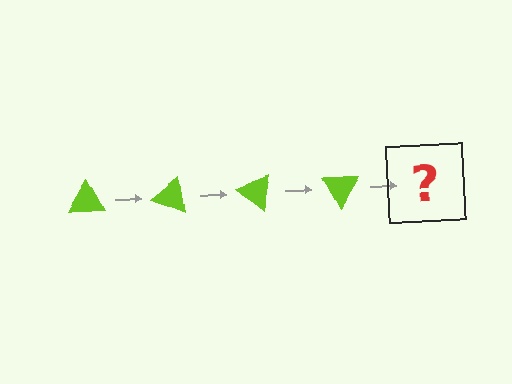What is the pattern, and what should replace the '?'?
The pattern is that the triangle rotates 20 degrees each step. The '?' should be a lime triangle rotated 80 degrees.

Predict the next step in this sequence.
The next step is a lime triangle rotated 80 degrees.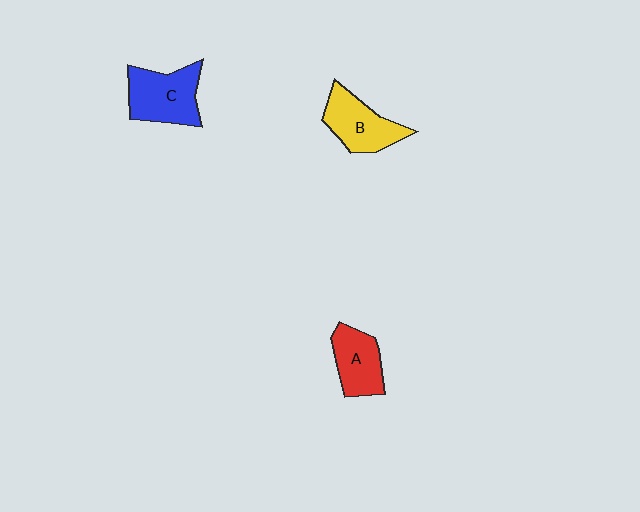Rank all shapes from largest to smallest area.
From largest to smallest: C (blue), B (yellow), A (red).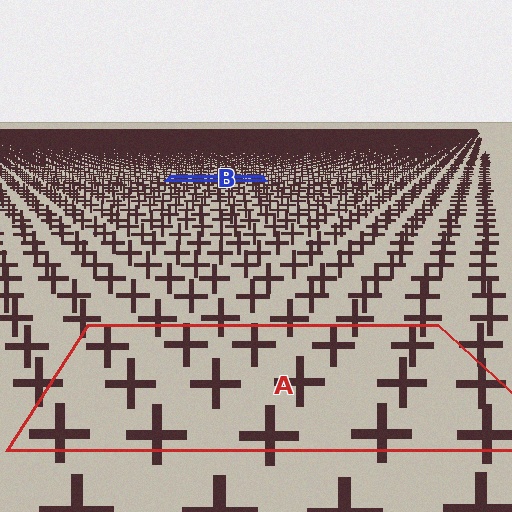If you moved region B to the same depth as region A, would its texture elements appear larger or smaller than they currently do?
They would appear larger. At a closer depth, the same texture elements are projected at a bigger on-screen size.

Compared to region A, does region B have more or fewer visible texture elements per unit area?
Region B has more texture elements per unit area — they are packed more densely because it is farther away.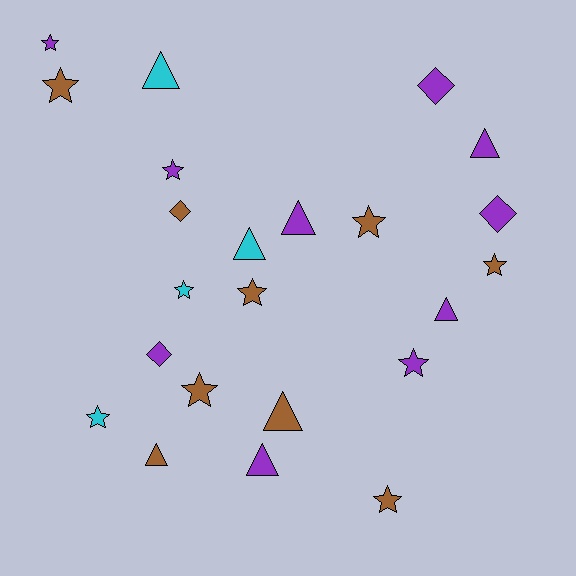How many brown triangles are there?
There are 2 brown triangles.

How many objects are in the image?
There are 23 objects.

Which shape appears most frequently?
Star, with 11 objects.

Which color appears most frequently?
Purple, with 10 objects.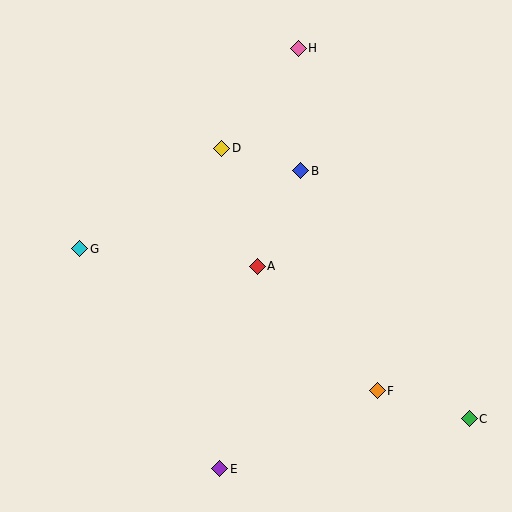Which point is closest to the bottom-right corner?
Point C is closest to the bottom-right corner.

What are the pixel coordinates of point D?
Point D is at (222, 148).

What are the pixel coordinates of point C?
Point C is at (469, 419).